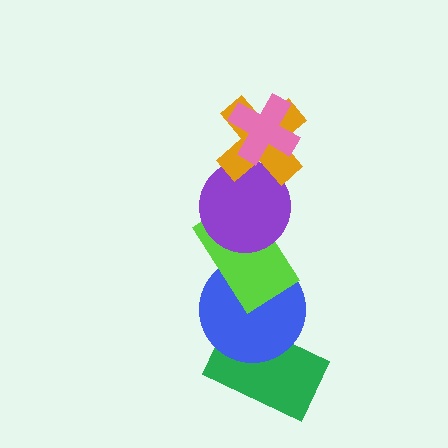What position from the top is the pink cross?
The pink cross is 1st from the top.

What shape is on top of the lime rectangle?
The purple circle is on top of the lime rectangle.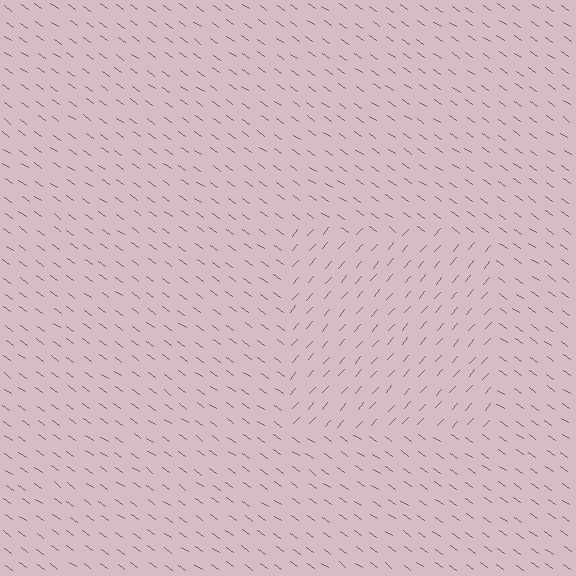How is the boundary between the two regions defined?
The boundary is defined purely by a change in line orientation (approximately 84 degrees difference). All lines are the same color and thickness.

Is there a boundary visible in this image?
Yes, there is a texture boundary formed by a change in line orientation.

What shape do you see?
I see a rectangle.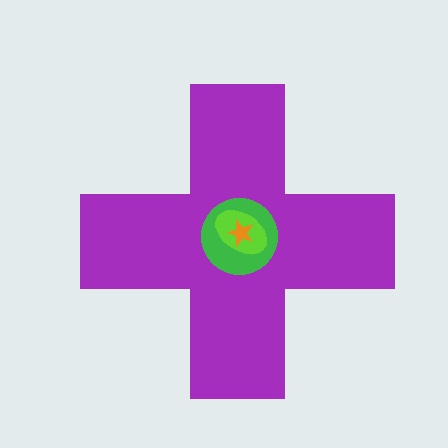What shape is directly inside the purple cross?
The green circle.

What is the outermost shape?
The purple cross.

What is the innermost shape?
The orange star.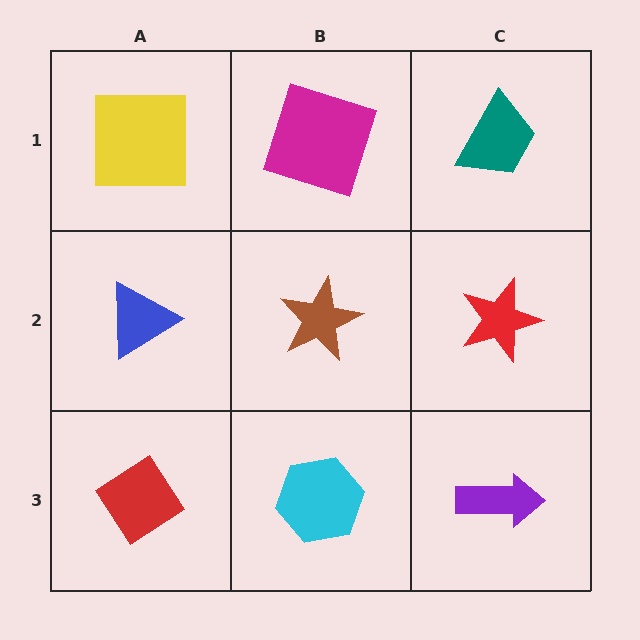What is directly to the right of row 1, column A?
A magenta square.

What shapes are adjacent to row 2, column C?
A teal trapezoid (row 1, column C), a purple arrow (row 3, column C), a brown star (row 2, column B).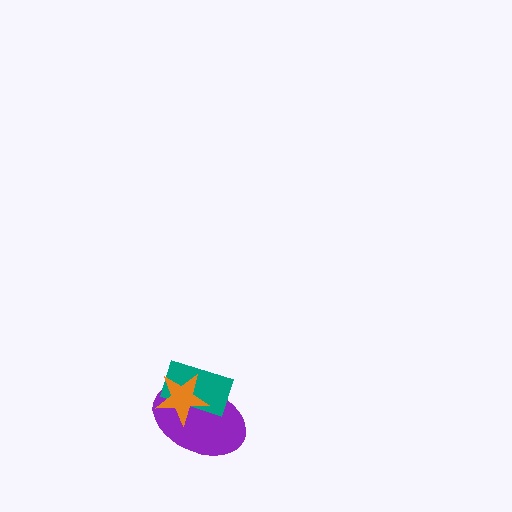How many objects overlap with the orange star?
2 objects overlap with the orange star.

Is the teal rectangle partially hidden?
Yes, it is partially covered by another shape.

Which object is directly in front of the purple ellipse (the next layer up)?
The teal rectangle is directly in front of the purple ellipse.